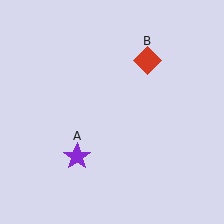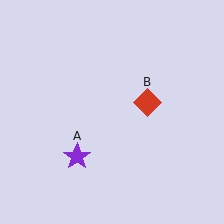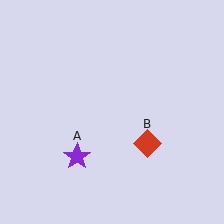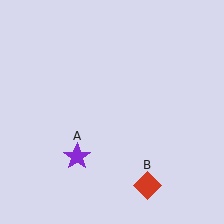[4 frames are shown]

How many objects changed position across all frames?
1 object changed position: red diamond (object B).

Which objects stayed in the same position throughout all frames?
Purple star (object A) remained stationary.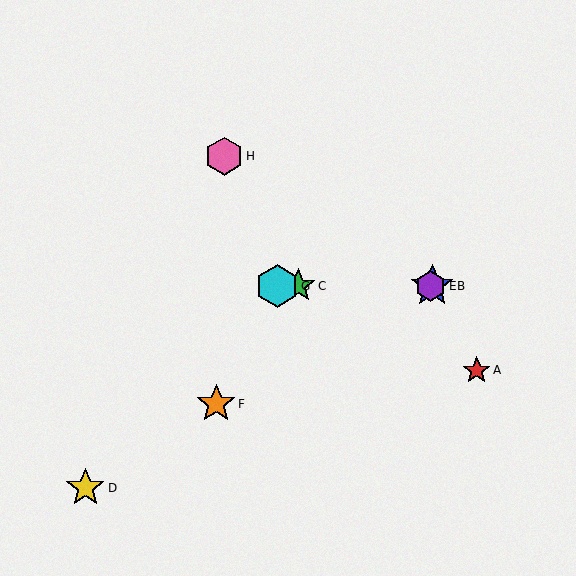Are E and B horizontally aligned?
Yes, both are at y≈286.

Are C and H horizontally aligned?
No, C is at y≈286 and H is at y≈156.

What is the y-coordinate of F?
Object F is at y≈404.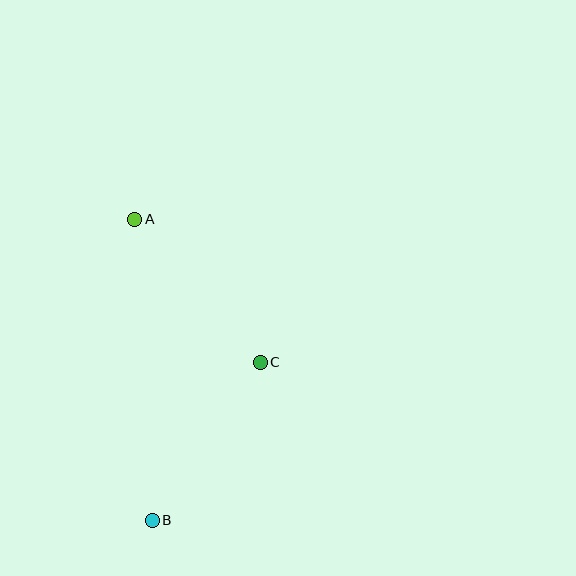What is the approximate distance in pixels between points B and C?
The distance between B and C is approximately 192 pixels.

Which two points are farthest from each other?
Points A and B are farthest from each other.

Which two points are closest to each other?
Points A and C are closest to each other.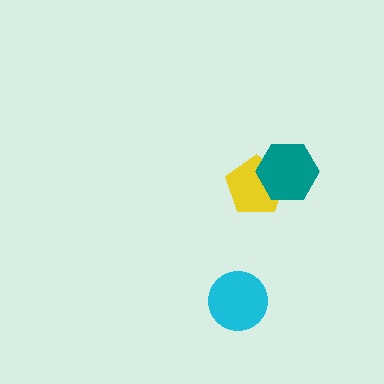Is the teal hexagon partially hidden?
No, no other shape covers it.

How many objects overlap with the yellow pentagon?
1 object overlaps with the yellow pentagon.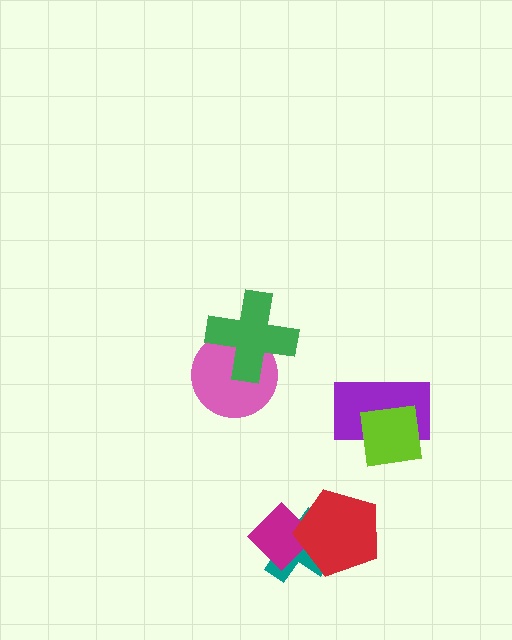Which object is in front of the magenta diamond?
The red pentagon is in front of the magenta diamond.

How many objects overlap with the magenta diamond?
2 objects overlap with the magenta diamond.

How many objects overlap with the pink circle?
1 object overlaps with the pink circle.